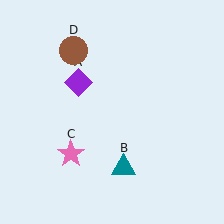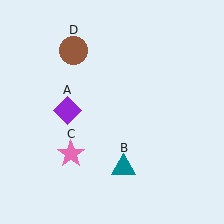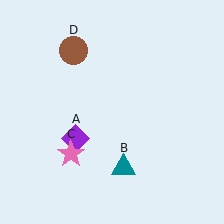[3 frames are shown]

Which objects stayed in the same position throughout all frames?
Teal triangle (object B) and pink star (object C) and brown circle (object D) remained stationary.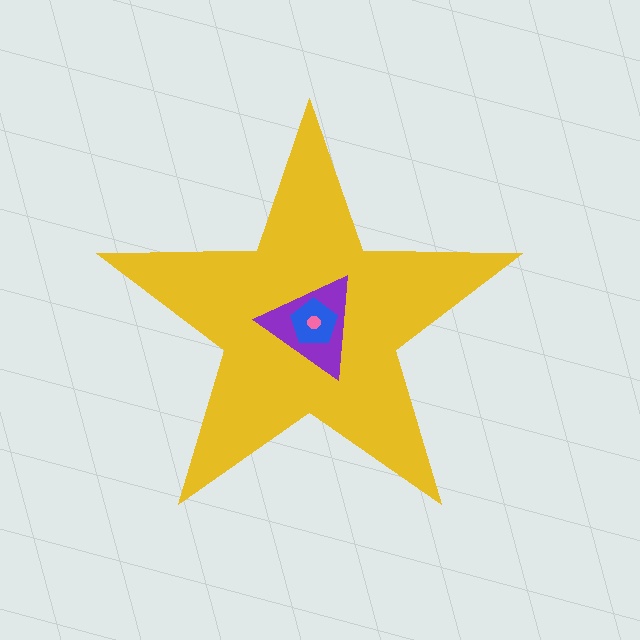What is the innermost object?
The pink circle.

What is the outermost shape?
The yellow star.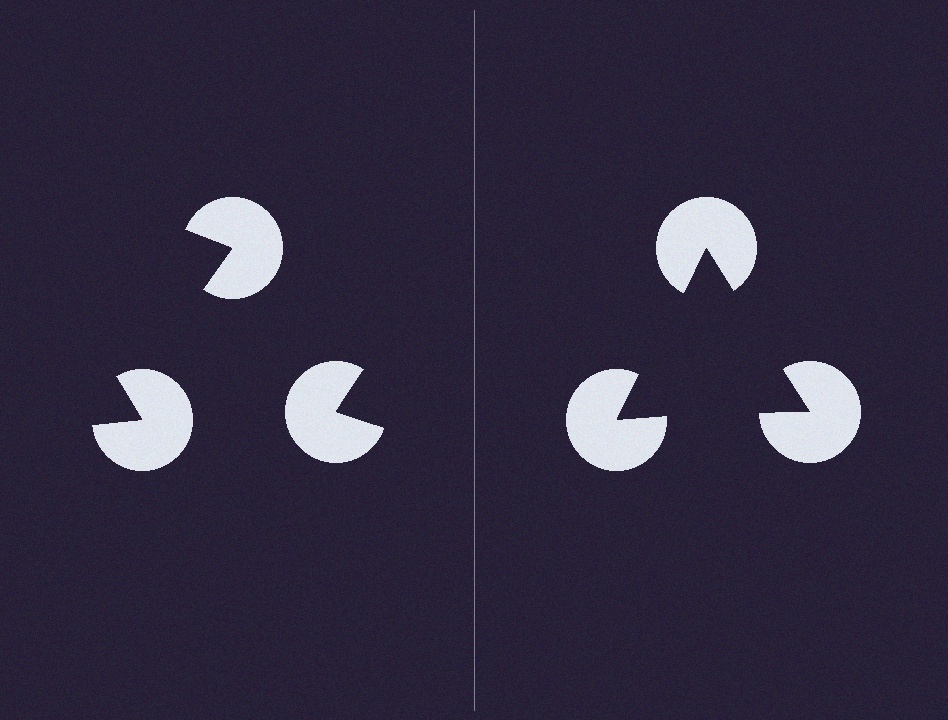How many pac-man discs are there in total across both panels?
6 — 3 on each side.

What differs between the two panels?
The pac-man discs are positioned identically on both sides; only the wedge orientations differ. On the right they align to a triangle; on the left they are misaligned.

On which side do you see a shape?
An illusory triangle appears on the right side. On the left side the wedge cuts are rotated, so no coherent shape forms.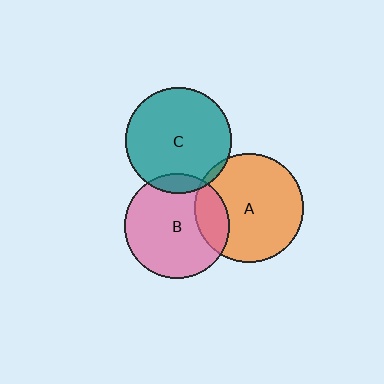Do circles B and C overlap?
Yes.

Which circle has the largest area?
Circle A (orange).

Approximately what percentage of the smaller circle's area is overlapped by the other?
Approximately 10%.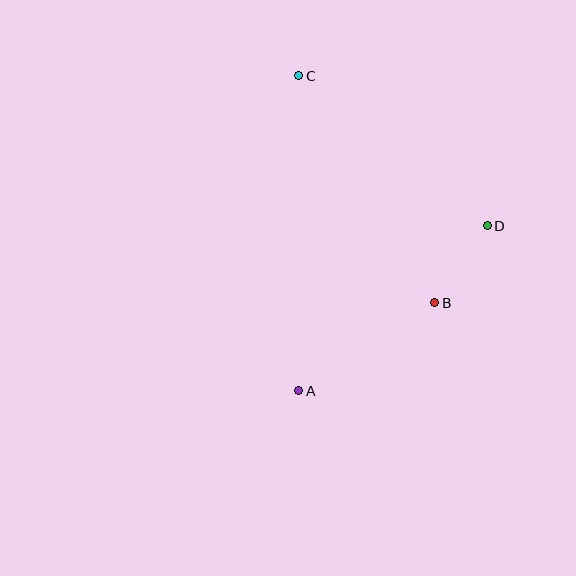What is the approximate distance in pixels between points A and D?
The distance between A and D is approximately 251 pixels.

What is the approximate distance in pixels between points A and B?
The distance between A and B is approximately 162 pixels.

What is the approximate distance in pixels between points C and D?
The distance between C and D is approximately 241 pixels.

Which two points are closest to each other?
Points B and D are closest to each other.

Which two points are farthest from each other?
Points A and C are farthest from each other.